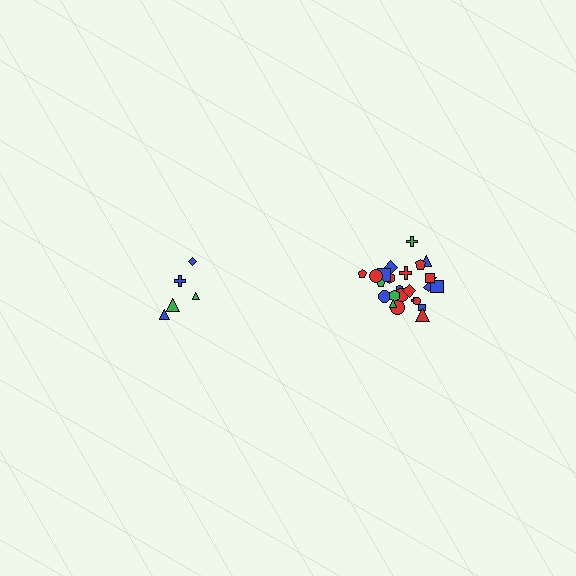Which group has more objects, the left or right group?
The right group.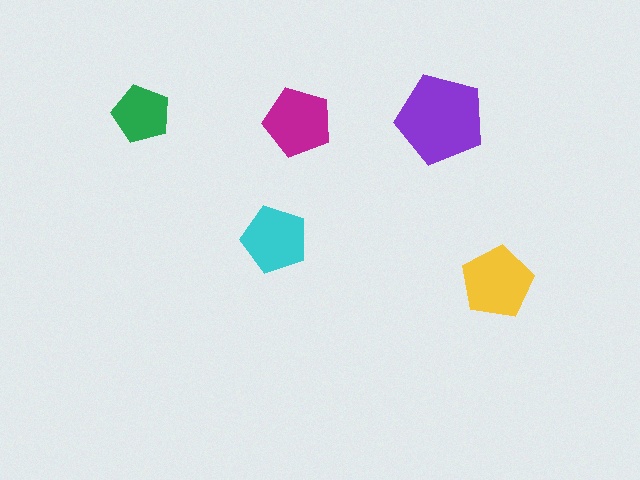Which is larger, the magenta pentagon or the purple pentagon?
The purple one.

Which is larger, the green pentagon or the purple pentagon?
The purple one.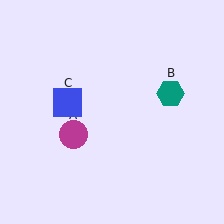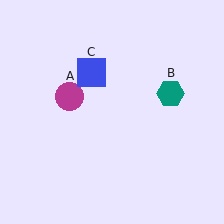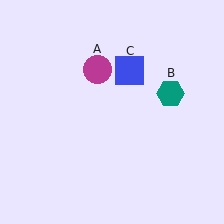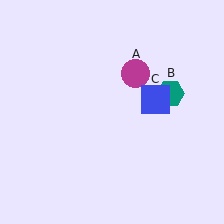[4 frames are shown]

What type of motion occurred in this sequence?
The magenta circle (object A), blue square (object C) rotated clockwise around the center of the scene.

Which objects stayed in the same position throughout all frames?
Teal hexagon (object B) remained stationary.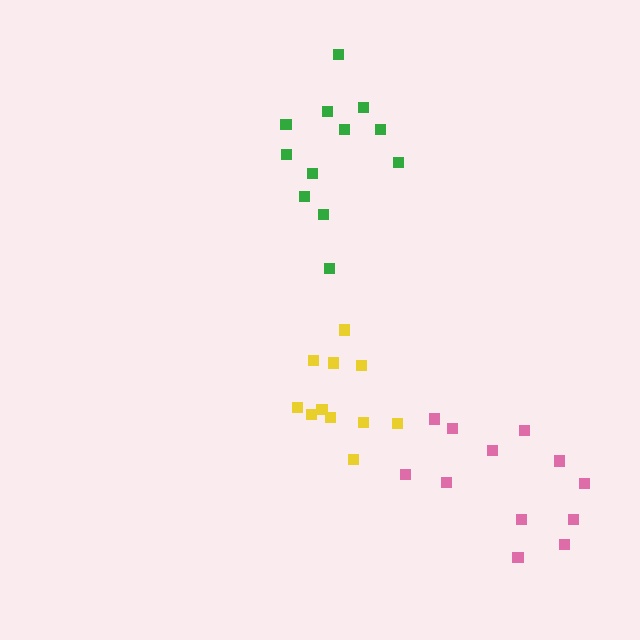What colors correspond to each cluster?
The clusters are colored: yellow, green, pink.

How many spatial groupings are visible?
There are 3 spatial groupings.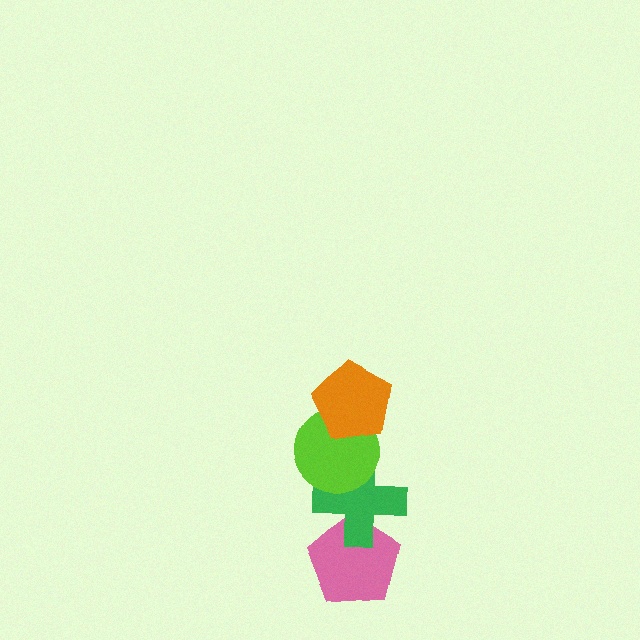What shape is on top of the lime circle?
The orange pentagon is on top of the lime circle.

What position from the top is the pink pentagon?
The pink pentagon is 4th from the top.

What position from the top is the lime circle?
The lime circle is 2nd from the top.